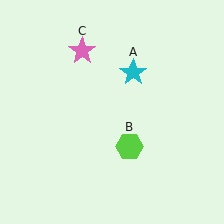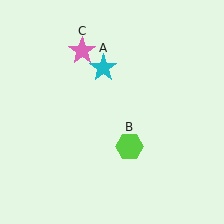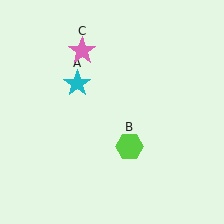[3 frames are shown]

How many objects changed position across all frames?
1 object changed position: cyan star (object A).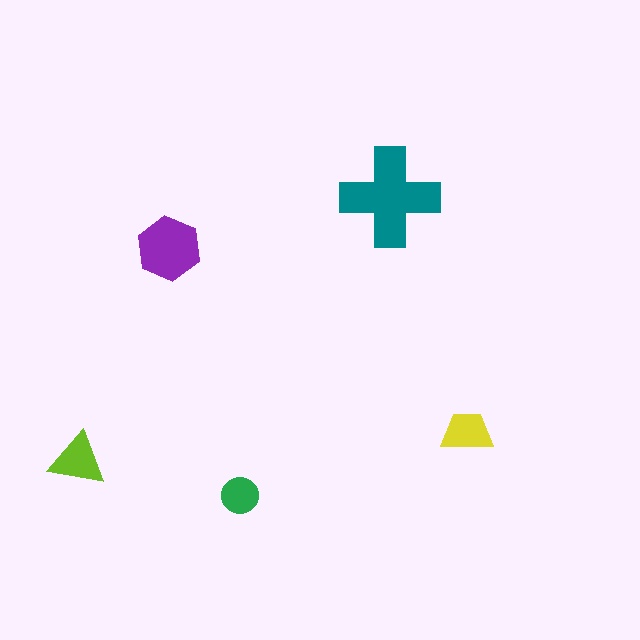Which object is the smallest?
The green circle.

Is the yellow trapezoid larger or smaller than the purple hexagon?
Smaller.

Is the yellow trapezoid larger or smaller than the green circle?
Larger.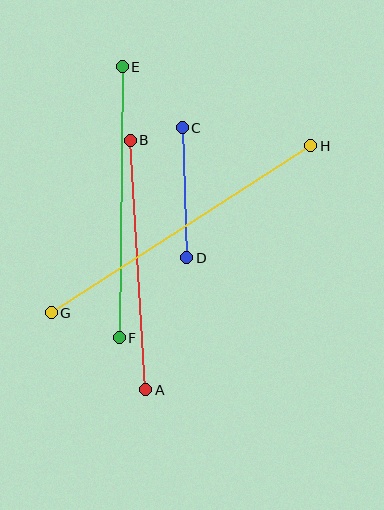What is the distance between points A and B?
The distance is approximately 250 pixels.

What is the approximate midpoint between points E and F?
The midpoint is at approximately (121, 202) pixels.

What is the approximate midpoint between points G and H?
The midpoint is at approximately (181, 229) pixels.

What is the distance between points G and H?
The distance is approximately 309 pixels.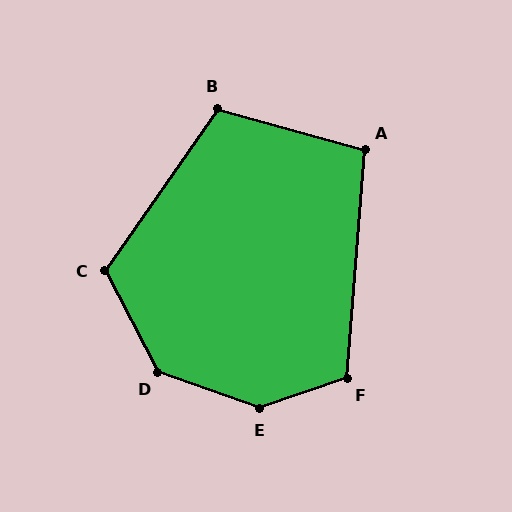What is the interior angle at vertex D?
Approximately 137 degrees (obtuse).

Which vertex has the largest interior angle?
E, at approximately 142 degrees.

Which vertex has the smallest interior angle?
A, at approximately 101 degrees.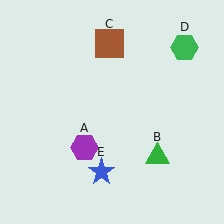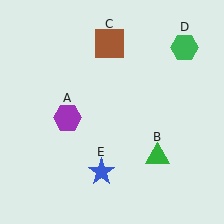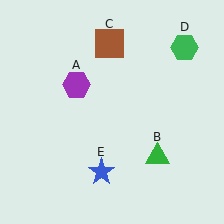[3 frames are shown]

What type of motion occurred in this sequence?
The purple hexagon (object A) rotated clockwise around the center of the scene.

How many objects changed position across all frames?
1 object changed position: purple hexagon (object A).